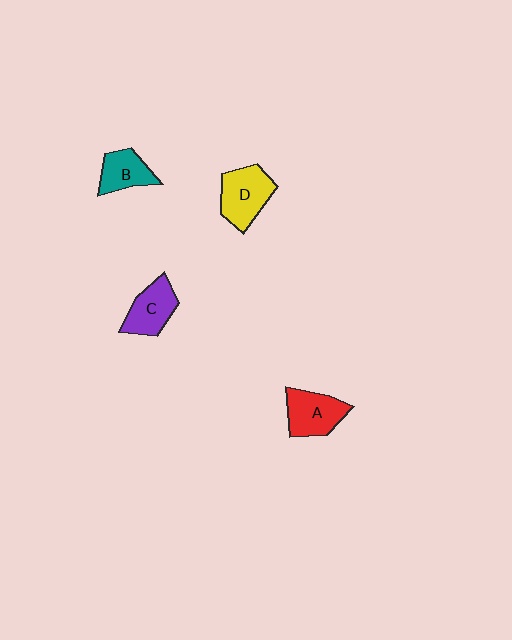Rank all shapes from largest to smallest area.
From largest to smallest: D (yellow), A (red), C (purple), B (teal).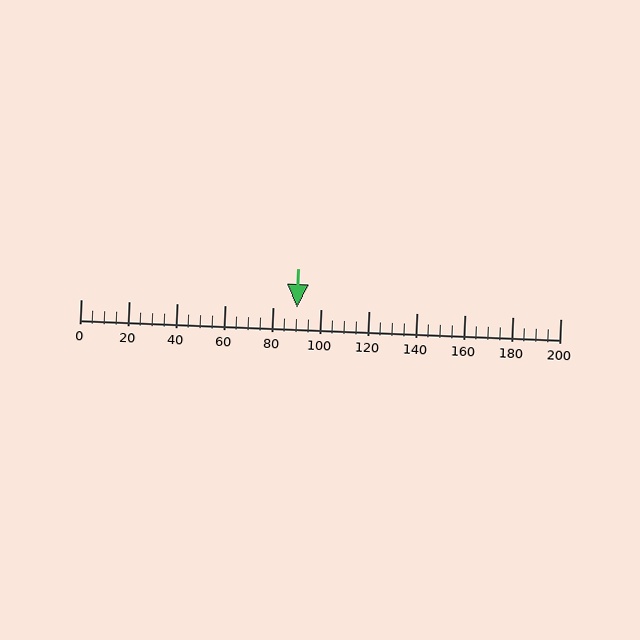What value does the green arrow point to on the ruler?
The green arrow points to approximately 90.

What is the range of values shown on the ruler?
The ruler shows values from 0 to 200.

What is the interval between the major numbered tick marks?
The major tick marks are spaced 20 units apart.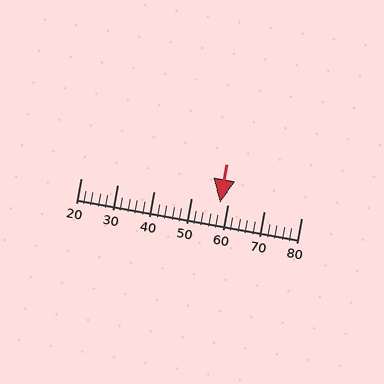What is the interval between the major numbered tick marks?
The major tick marks are spaced 10 units apart.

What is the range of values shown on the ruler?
The ruler shows values from 20 to 80.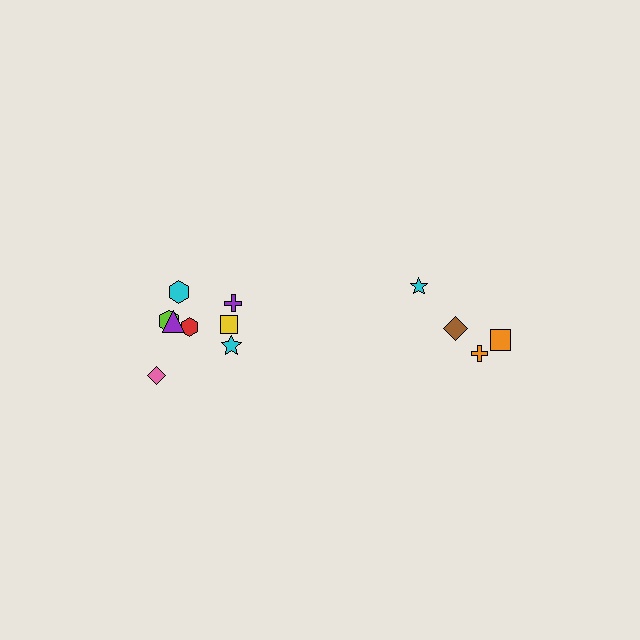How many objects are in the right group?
There are 4 objects.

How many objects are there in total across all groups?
There are 12 objects.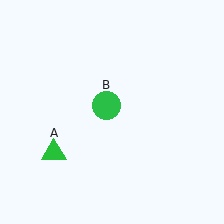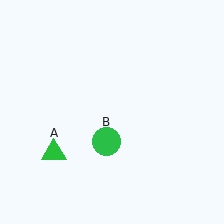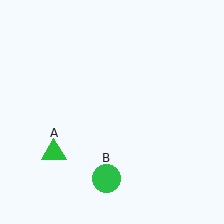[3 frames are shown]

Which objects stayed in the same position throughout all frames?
Green triangle (object A) remained stationary.